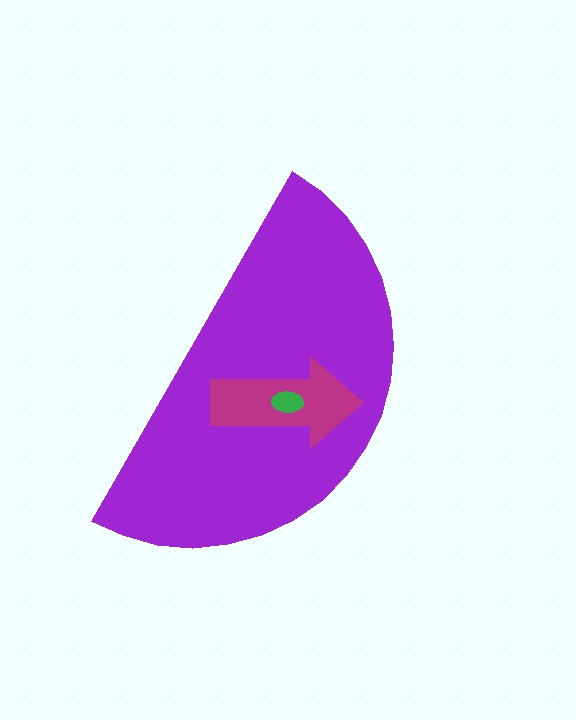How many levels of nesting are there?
3.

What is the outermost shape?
The purple semicircle.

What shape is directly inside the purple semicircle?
The magenta arrow.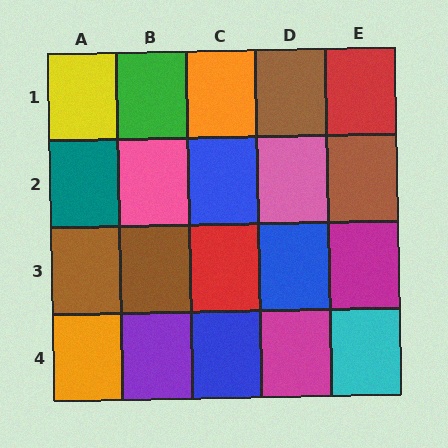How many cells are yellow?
1 cell is yellow.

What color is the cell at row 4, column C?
Blue.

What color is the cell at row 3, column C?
Red.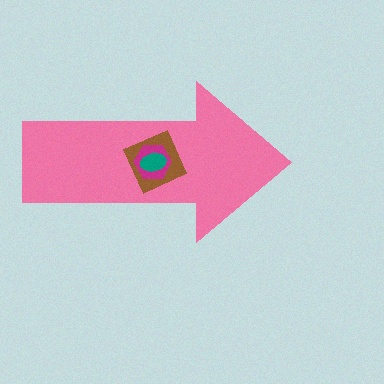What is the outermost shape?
The pink arrow.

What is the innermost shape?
The teal ellipse.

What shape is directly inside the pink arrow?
The brown square.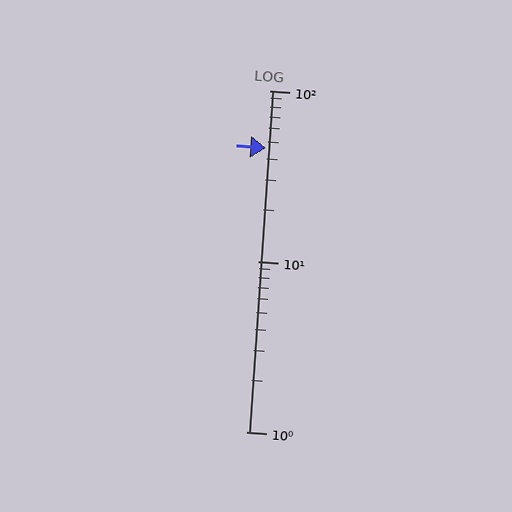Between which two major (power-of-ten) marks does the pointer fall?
The pointer is between 10 and 100.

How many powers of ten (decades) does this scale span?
The scale spans 2 decades, from 1 to 100.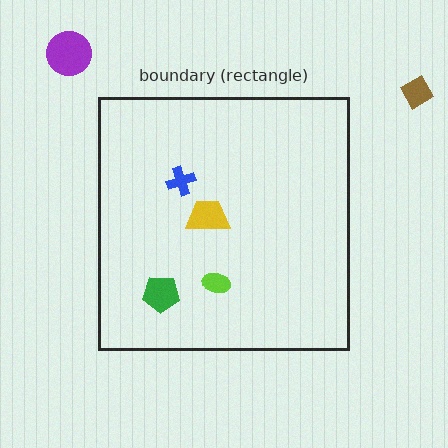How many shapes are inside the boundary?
4 inside, 2 outside.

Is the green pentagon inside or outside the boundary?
Inside.